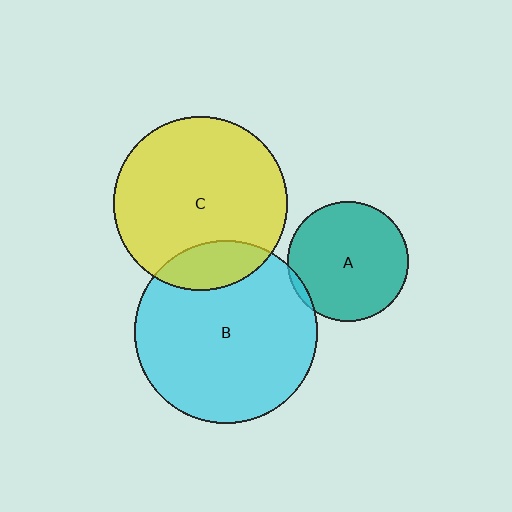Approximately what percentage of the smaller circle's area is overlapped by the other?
Approximately 15%.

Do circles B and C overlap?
Yes.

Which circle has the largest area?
Circle B (cyan).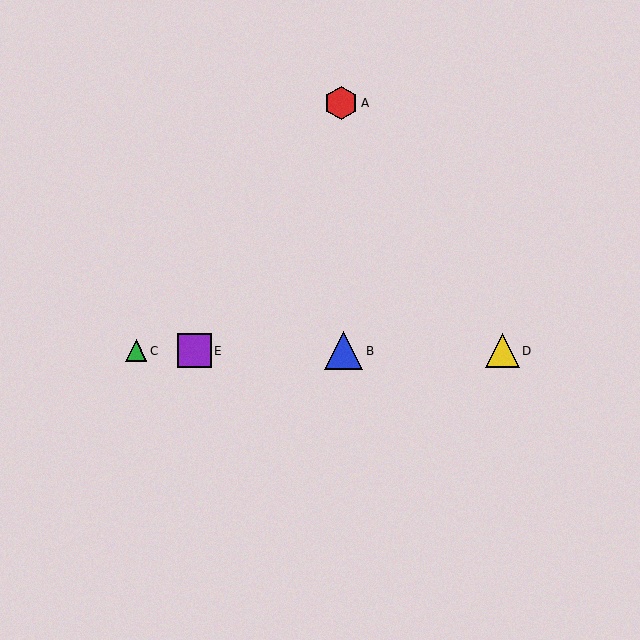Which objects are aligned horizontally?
Objects B, C, D, E are aligned horizontally.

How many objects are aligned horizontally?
4 objects (B, C, D, E) are aligned horizontally.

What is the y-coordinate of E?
Object E is at y≈351.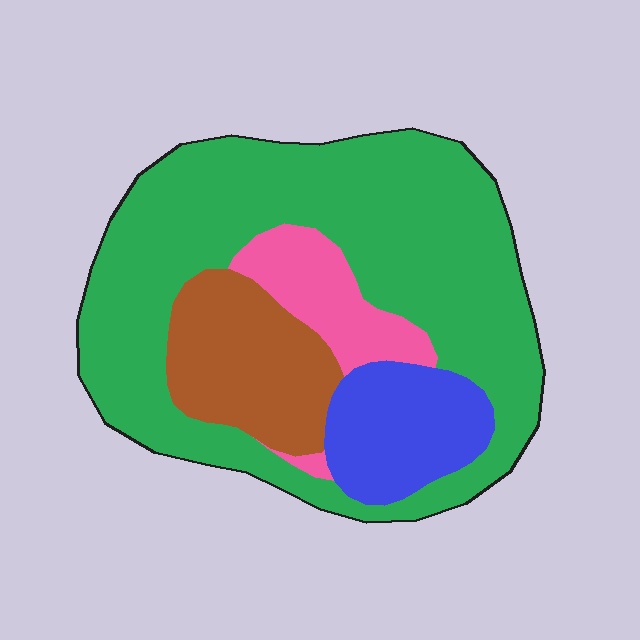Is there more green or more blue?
Green.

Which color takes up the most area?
Green, at roughly 60%.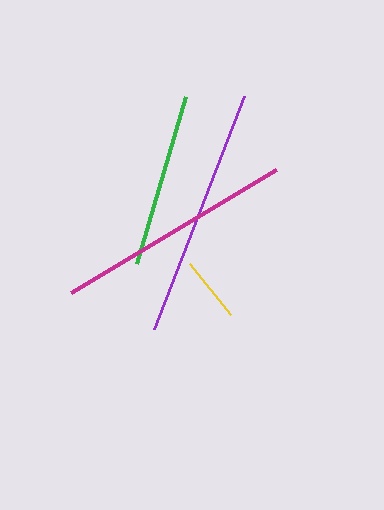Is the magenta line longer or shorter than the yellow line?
The magenta line is longer than the yellow line.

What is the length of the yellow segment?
The yellow segment is approximately 65 pixels long.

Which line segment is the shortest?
The yellow line is the shortest at approximately 65 pixels.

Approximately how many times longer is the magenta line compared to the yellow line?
The magenta line is approximately 3.7 times the length of the yellow line.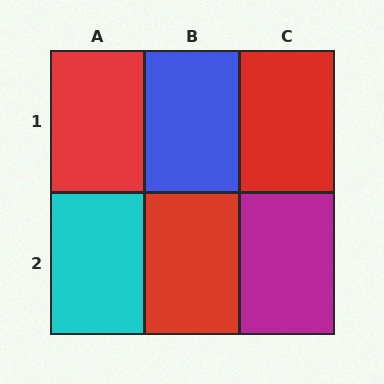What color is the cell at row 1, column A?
Red.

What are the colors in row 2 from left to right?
Cyan, red, magenta.